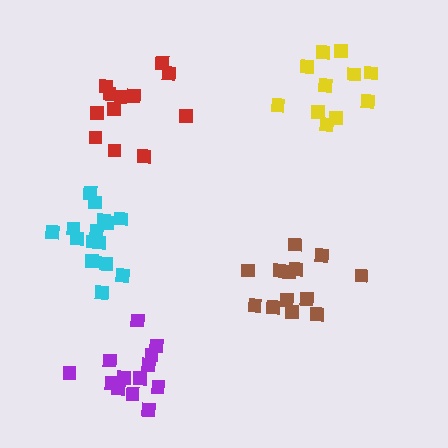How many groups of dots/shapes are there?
There are 5 groups.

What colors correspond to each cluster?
The clusters are colored: cyan, red, brown, yellow, purple.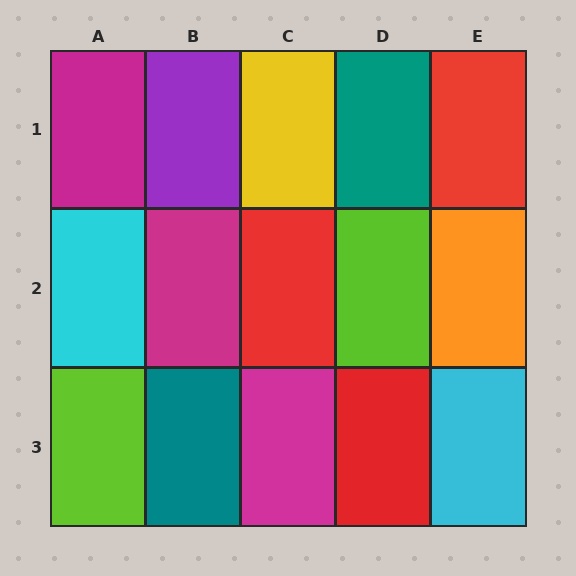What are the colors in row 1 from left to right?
Magenta, purple, yellow, teal, red.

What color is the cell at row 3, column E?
Cyan.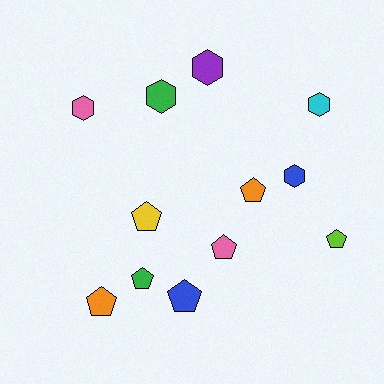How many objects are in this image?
There are 12 objects.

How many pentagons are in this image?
There are 7 pentagons.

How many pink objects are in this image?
There are 2 pink objects.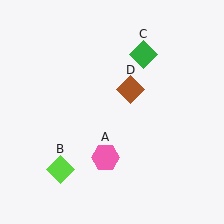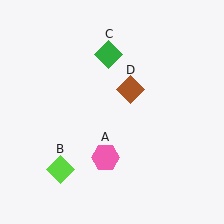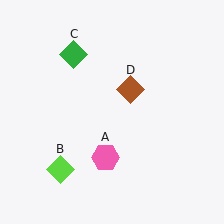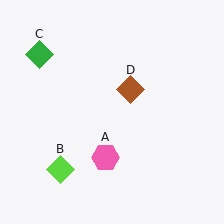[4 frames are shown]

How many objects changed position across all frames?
1 object changed position: green diamond (object C).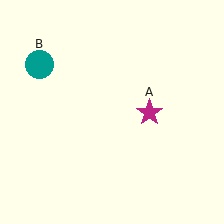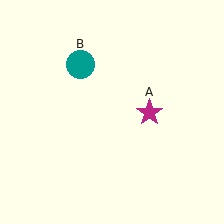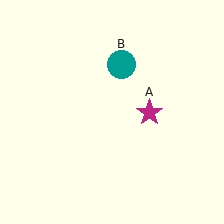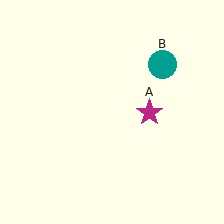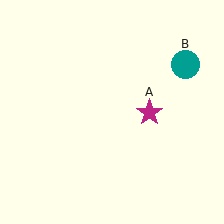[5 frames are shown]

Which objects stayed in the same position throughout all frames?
Magenta star (object A) remained stationary.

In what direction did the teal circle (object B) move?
The teal circle (object B) moved right.